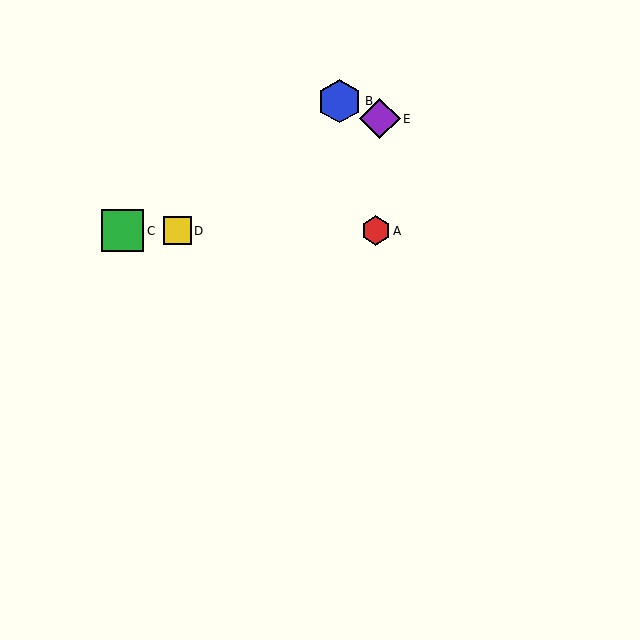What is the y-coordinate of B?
Object B is at y≈101.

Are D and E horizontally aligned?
No, D is at y≈231 and E is at y≈119.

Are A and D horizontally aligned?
Yes, both are at y≈231.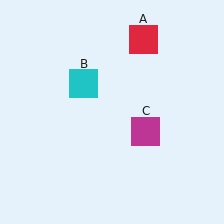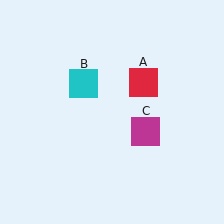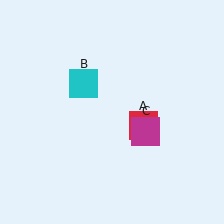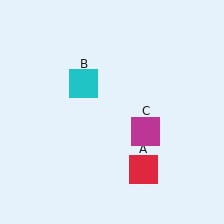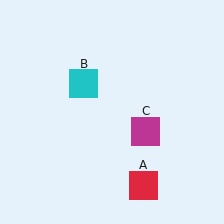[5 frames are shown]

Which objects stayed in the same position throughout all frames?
Cyan square (object B) and magenta square (object C) remained stationary.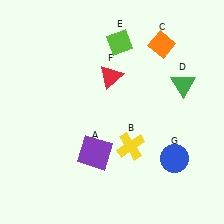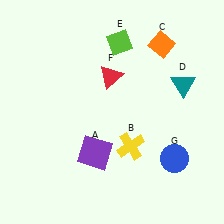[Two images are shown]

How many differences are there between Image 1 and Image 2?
There is 1 difference between the two images.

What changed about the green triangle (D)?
In Image 1, D is green. In Image 2, it changed to teal.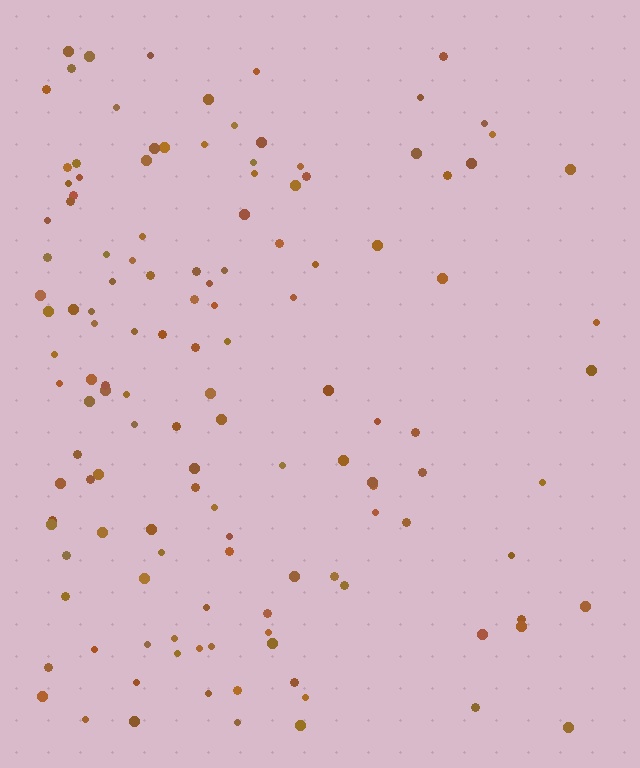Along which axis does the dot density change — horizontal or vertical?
Horizontal.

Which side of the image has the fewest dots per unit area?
The right.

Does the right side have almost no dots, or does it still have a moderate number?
Still a moderate number, just noticeably fewer than the left.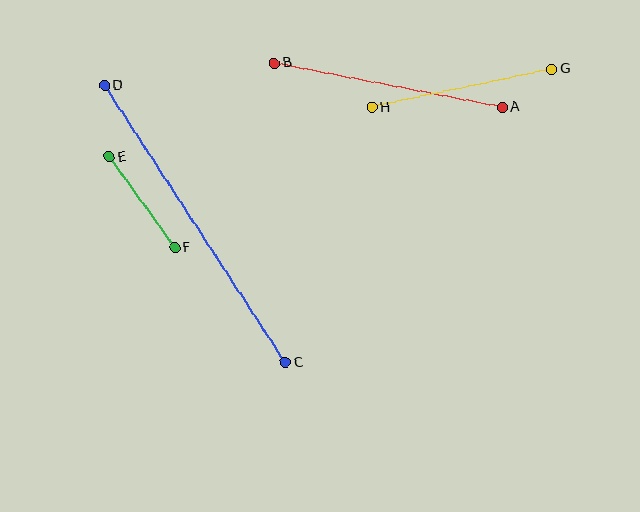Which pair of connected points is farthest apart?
Points C and D are farthest apart.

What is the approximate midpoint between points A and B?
The midpoint is at approximately (388, 85) pixels.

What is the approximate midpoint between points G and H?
The midpoint is at approximately (462, 88) pixels.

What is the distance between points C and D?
The distance is approximately 331 pixels.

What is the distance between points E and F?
The distance is approximately 112 pixels.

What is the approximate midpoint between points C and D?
The midpoint is at approximately (195, 224) pixels.